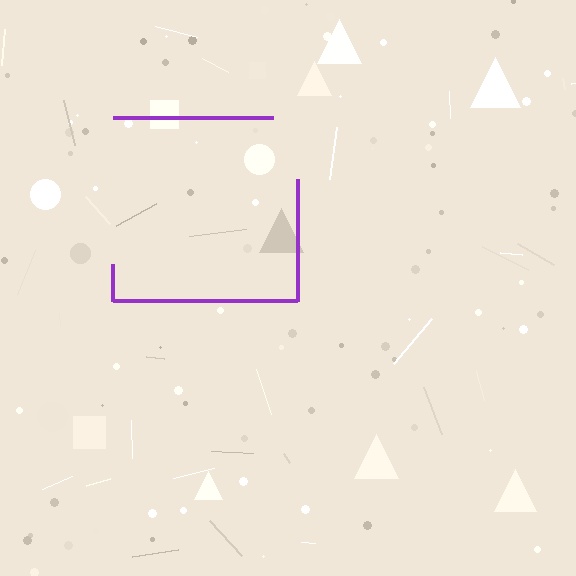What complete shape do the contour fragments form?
The contour fragments form a square.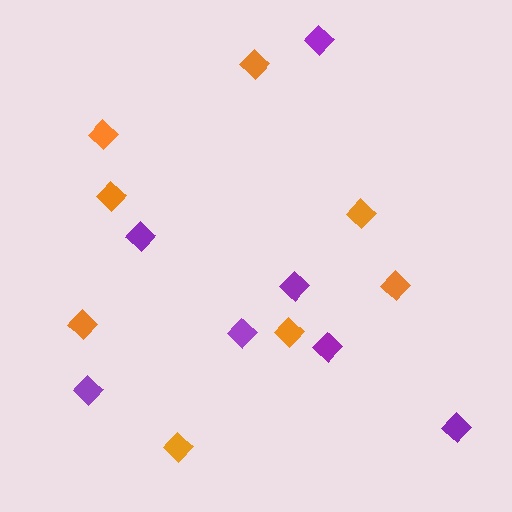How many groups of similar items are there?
There are 2 groups: one group of orange diamonds (8) and one group of purple diamonds (7).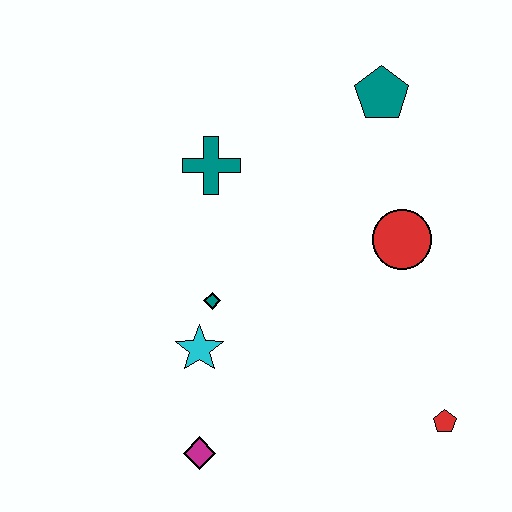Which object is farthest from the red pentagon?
The teal cross is farthest from the red pentagon.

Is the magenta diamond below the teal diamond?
Yes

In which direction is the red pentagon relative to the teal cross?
The red pentagon is below the teal cross.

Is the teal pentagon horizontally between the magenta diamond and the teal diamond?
No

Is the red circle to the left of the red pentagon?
Yes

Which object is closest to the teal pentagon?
The red circle is closest to the teal pentagon.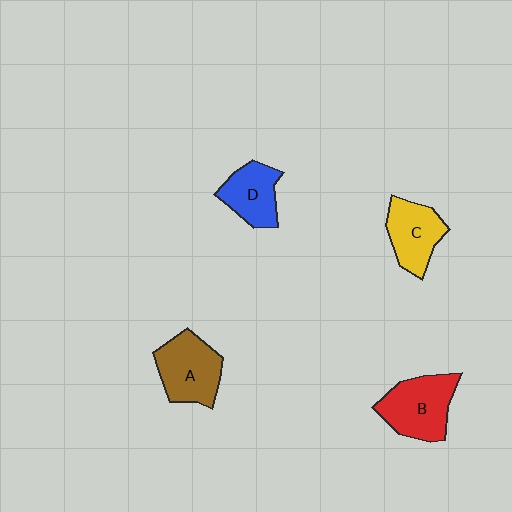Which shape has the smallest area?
Shape D (blue).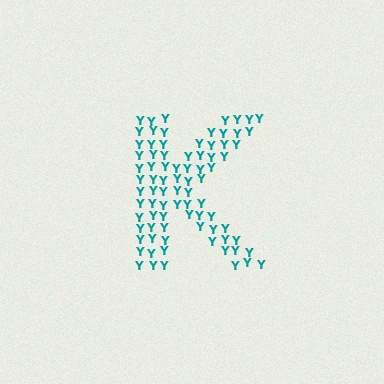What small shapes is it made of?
It is made of small letter Y's.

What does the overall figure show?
The overall figure shows the letter K.